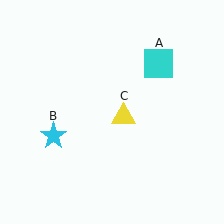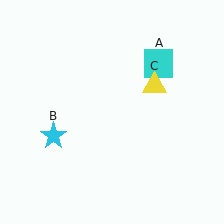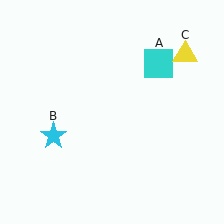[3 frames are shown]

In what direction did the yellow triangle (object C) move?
The yellow triangle (object C) moved up and to the right.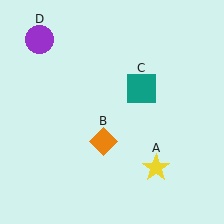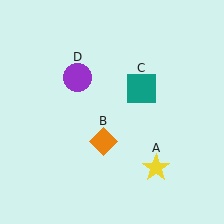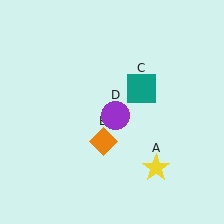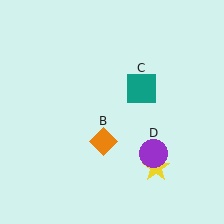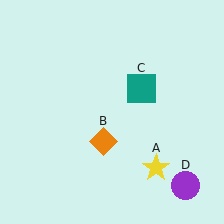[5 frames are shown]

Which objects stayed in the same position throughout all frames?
Yellow star (object A) and orange diamond (object B) and teal square (object C) remained stationary.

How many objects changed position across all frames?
1 object changed position: purple circle (object D).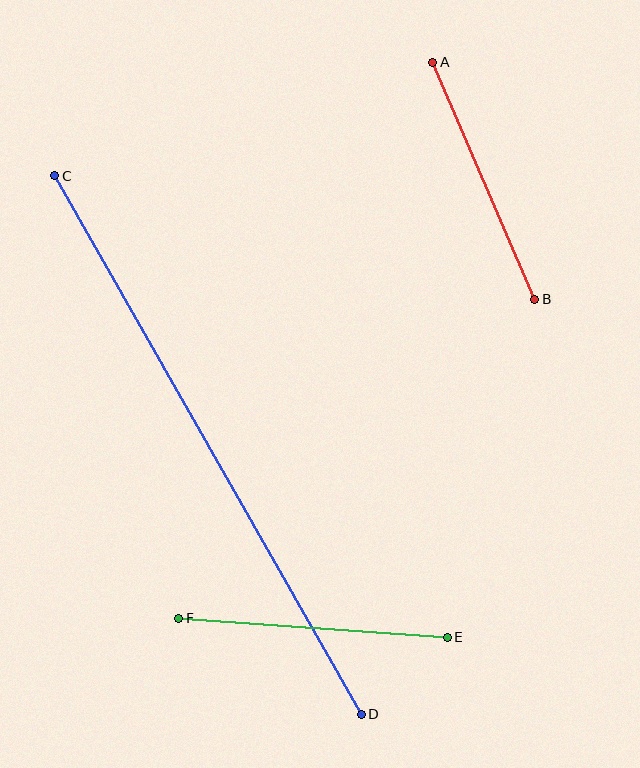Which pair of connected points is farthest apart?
Points C and D are farthest apart.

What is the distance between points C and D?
The distance is approximately 620 pixels.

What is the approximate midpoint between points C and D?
The midpoint is at approximately (208, 445) pixels.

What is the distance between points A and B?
The distance is approximately 258 pixels.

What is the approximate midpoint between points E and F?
The midpoint is at approximately (313, 628) pixels.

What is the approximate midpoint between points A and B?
The midpoint is at approximately (484, 181) pixels.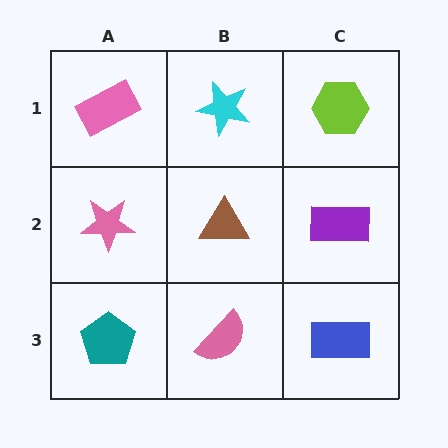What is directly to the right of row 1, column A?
A cyan star.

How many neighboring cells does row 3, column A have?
2.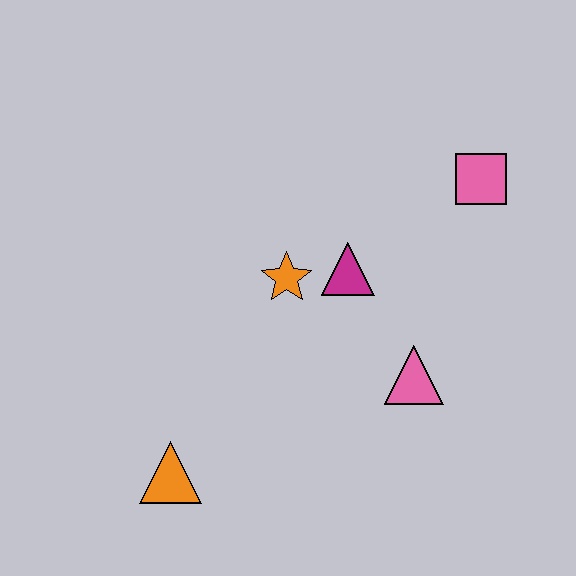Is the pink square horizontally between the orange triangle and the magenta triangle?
No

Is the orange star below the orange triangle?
No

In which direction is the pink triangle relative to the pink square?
The pink triangle is below the pink square.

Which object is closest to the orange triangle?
The orange star is closest to the orange triangle.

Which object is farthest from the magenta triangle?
The orange triangle is farthest from the magenta triangle.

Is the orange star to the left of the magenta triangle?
Yes